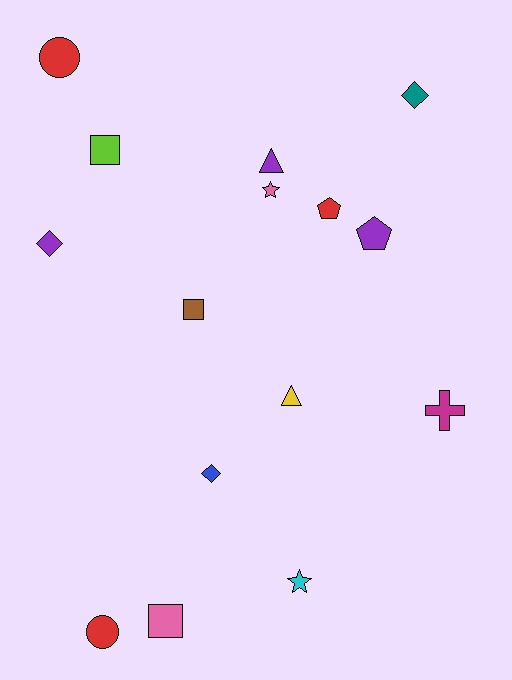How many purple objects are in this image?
There are 3 purple objects.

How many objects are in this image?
There are 15 objects.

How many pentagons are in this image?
There are 2 pentagons.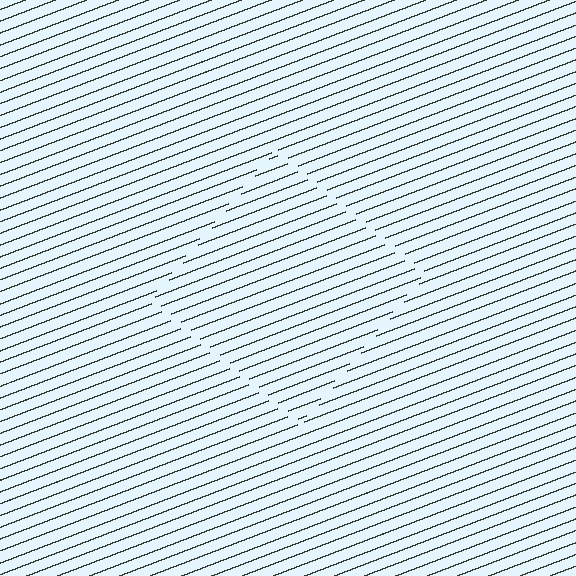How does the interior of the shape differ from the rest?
The interior of the shape contains the same grating, shifted by half a period — the contour is defined by the phase discontinuity where line-ends from the inner and outer gratings abut.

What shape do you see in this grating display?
An illusory square. The interior of the shape contains the same grating, shifted by half a period — the contour is defined by the phase discontinuity where line-ends from the inner and outer gratings abut.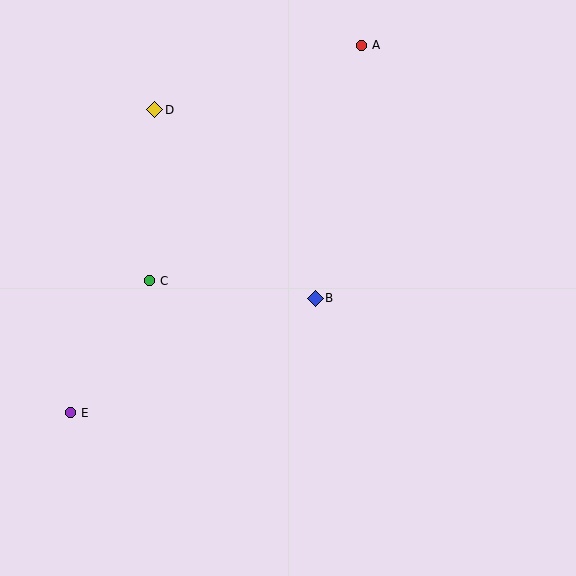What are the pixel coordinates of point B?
Point B is at (315, 298).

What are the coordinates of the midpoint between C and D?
The midpoint between C and D is at (152, 195).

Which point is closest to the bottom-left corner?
Point E is closest to the bottom-left corner.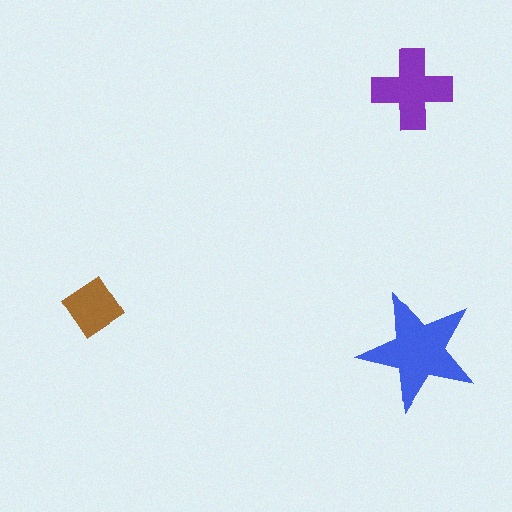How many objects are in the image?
There are 3 objects in the image.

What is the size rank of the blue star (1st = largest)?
1st.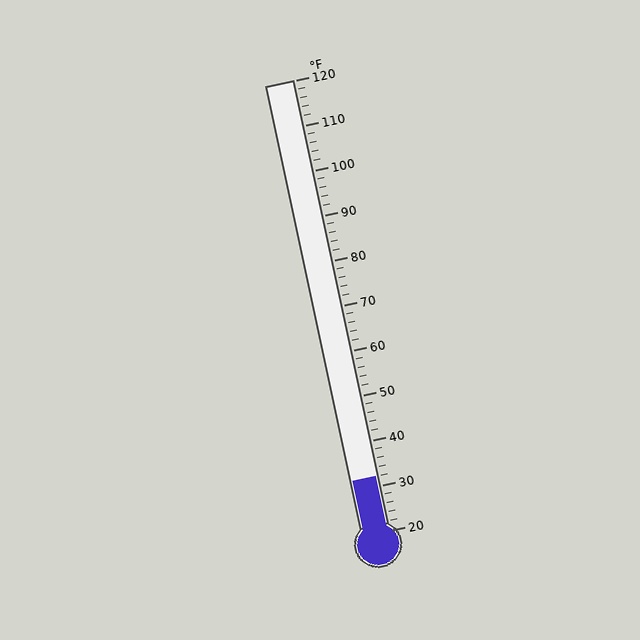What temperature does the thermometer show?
The thermometer shows approximately 32°F.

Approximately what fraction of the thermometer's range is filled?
The thermometer is filled to approximately 10% of its range.